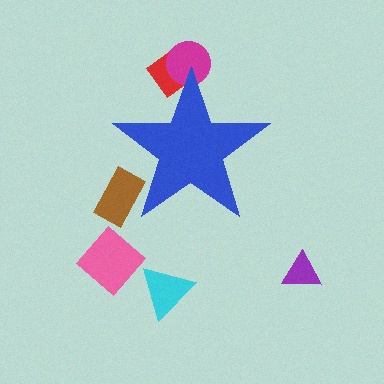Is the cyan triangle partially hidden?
No, the cyan triangle is fully visible.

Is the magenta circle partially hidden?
Yes, the magenta circle is partially hidden behind the blue star.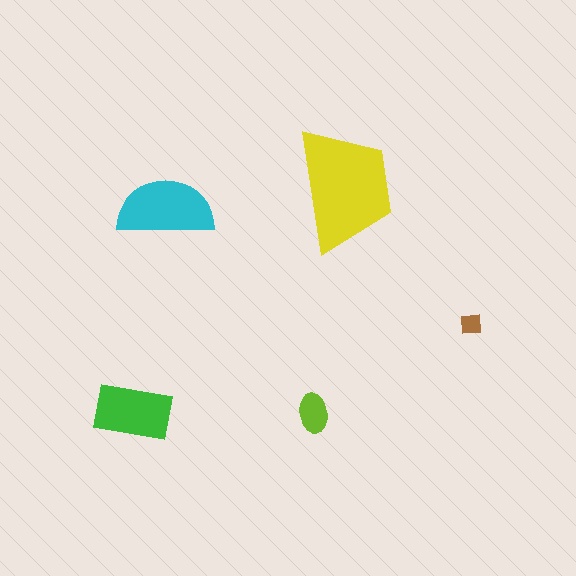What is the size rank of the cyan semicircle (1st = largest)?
2nd.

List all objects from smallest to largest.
The brown square, the lime ellipse, the green rectangle, the cyan semicircle, the yellow trapezoid.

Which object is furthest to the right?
The brown square is rightmost.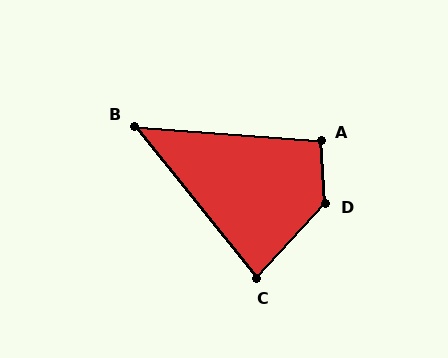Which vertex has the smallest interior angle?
B, at approximately 47 degrees.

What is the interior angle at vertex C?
Approximately 81 degrees (acute).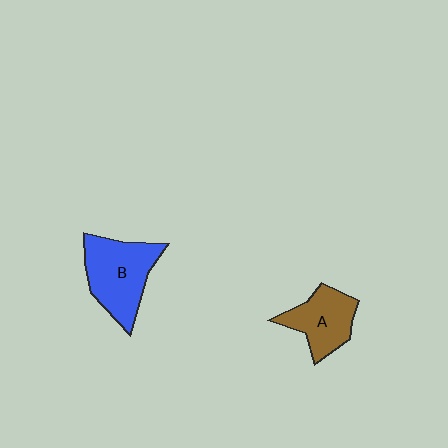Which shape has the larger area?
Shape B (blue).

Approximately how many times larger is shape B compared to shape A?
Approximately 1.4 times.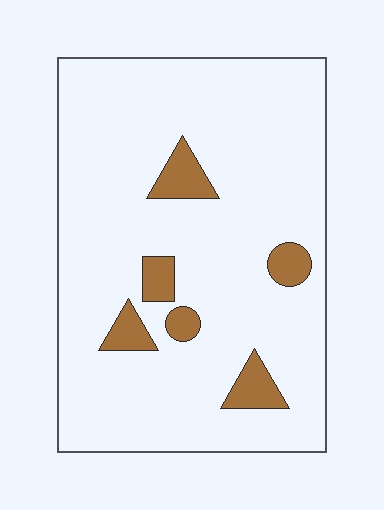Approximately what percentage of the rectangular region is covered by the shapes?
Approximately 10%.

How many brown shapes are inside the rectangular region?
6.